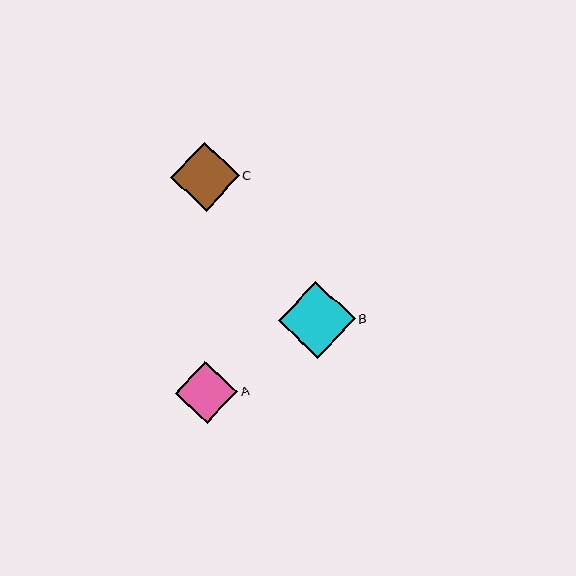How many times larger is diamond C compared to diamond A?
Diamond C is approximately 1.1 times the size of diamond A.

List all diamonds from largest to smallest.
From largest to smallest: B, C, A.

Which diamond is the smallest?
Diamond A is the smallest with a size of approximately 62 pixels.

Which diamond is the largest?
Diamond B is the largest with a size of approximately 77 pixels.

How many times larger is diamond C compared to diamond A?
Diamond C is approximately 1.1 times the size of diamond A.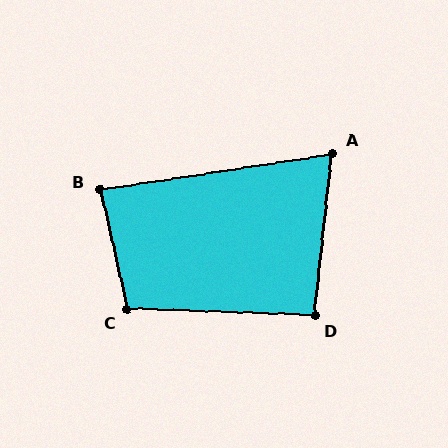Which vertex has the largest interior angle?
C, at approximately 105 degrees.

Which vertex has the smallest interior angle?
A, at approximately 75 degrees.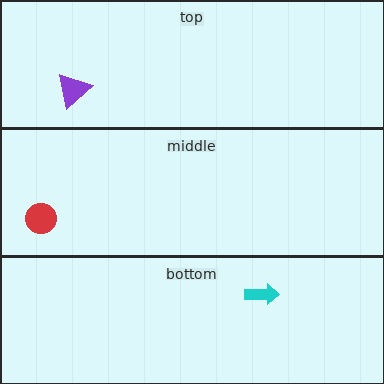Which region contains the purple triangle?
The top region.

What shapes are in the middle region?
The red circle.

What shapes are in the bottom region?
The cyan arrow.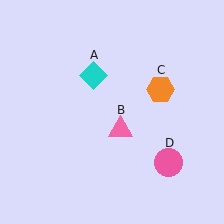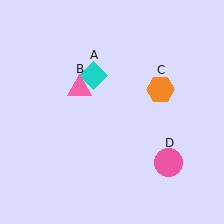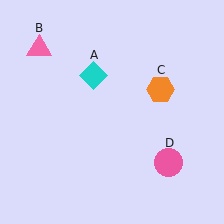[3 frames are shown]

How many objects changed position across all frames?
1 object changed position: pink triangle (object B).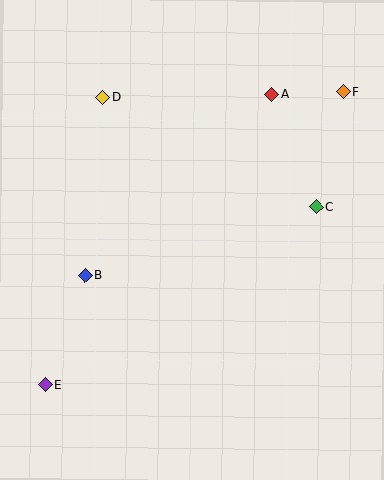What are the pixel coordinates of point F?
Point F is at (343, 92).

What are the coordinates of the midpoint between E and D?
The midpoint between E and D is at (74, 241).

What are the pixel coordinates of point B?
Point B is at (85, 275).